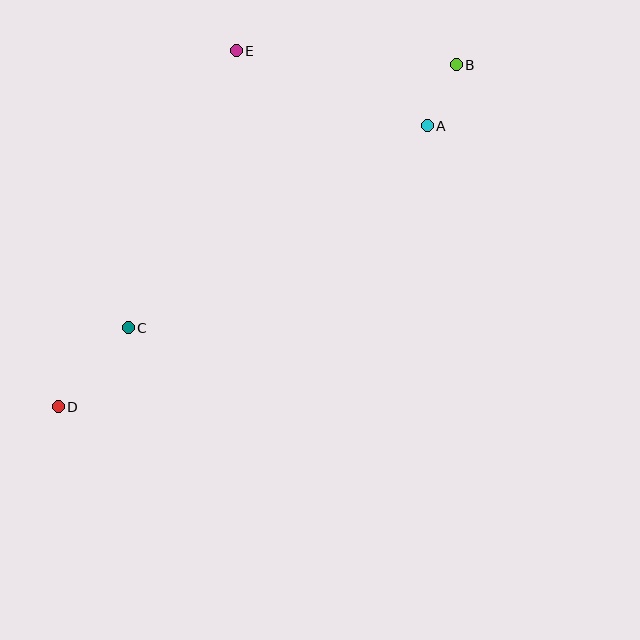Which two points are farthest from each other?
Points B and D are farthest from each other.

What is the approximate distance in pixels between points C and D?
The distance between C and D is approximately 106 pixels.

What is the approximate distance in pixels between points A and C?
The distance between A and C is approximately 361 pixels.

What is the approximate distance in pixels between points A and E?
The distance between A and E is approximately 205 pixels.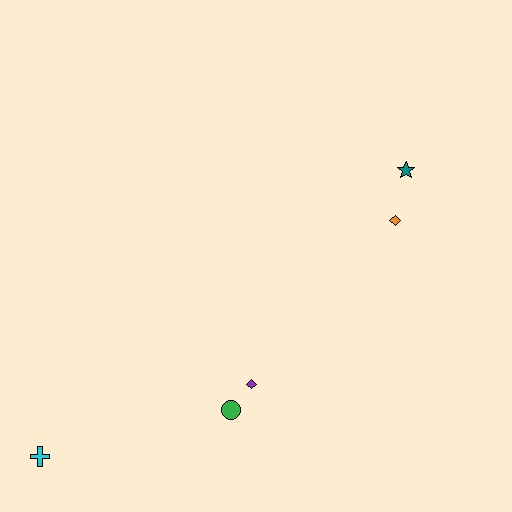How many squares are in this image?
There are no squares.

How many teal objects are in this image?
There is 1 teal object.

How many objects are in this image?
There are 5 objects.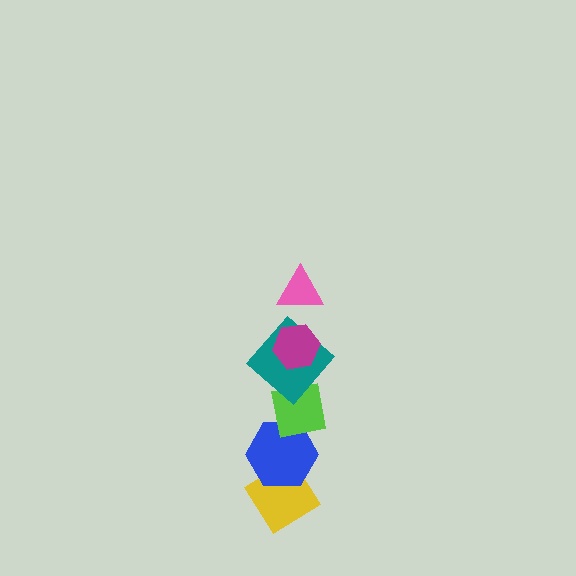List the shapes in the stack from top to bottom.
From top to bottom: the pink triangle, the magenta hexagon, the teal diamond, the lime square, the blue hexagon, the yellow diamond.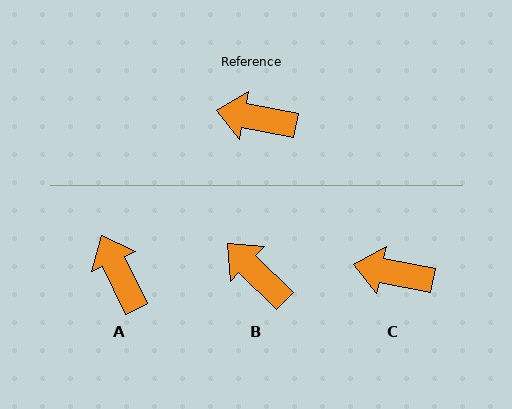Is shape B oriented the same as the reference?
No, it is off by about 34 degrees.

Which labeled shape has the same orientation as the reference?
C.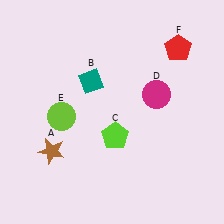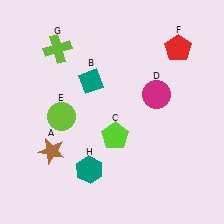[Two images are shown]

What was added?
A lime cross (G), a teal hexagon (H) were added in Image 2.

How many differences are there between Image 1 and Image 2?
There are 2 differences between the two images.